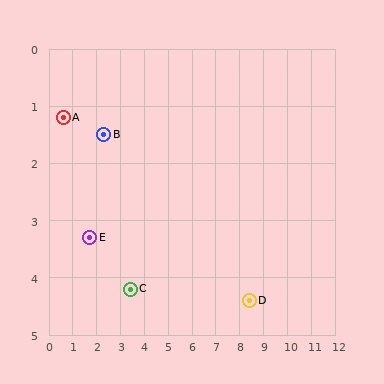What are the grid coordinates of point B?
Point B is at approximately (2.3, 1.5).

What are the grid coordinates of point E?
Point E is at approximately (1.7, 3.3).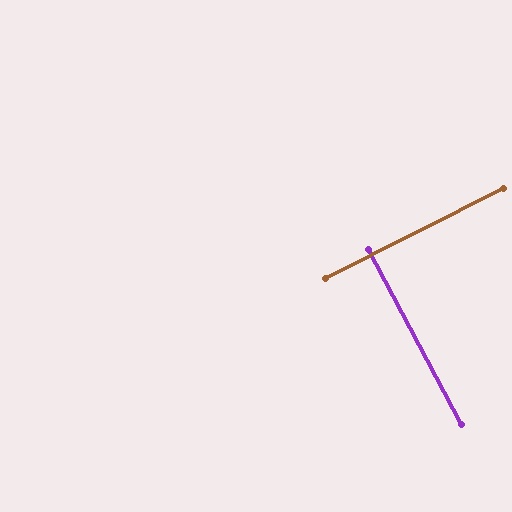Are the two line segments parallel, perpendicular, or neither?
Perpendicular — they meet at approximately 89°.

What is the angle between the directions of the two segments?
Approximately 89 degrees.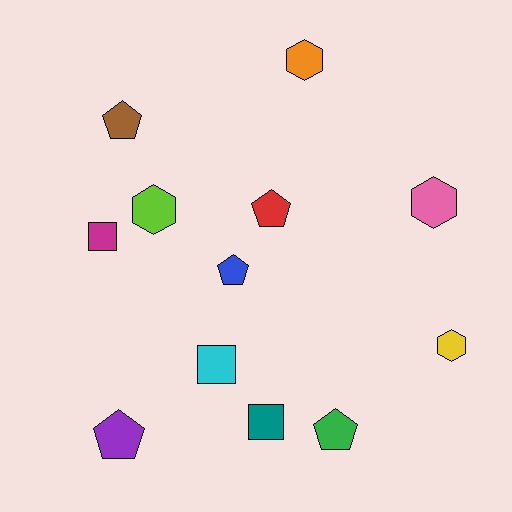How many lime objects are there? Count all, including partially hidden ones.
There is 1 lime object.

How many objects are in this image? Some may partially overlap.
There are 12 objects.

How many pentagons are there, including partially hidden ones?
There are 5 pentagons.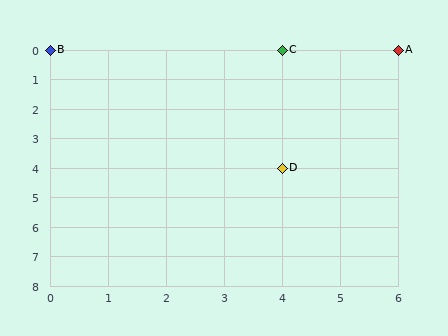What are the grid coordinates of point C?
Point C is at grid coordinates (4, 0).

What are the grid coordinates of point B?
Point B is at grid coordinates (0, 0).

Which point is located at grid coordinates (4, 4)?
Point D is at (4, 4).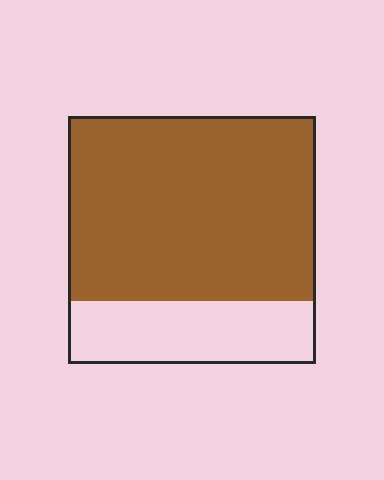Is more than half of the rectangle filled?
Yes.